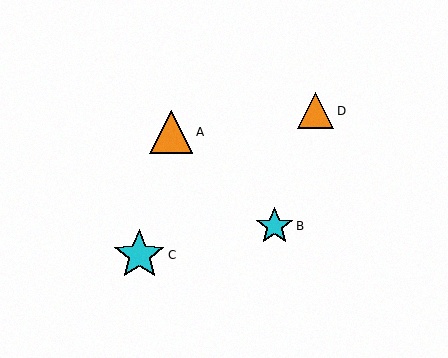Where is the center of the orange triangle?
The center of the orange triangle is at (316, 111).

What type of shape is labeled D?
Shape D is an orange triangle.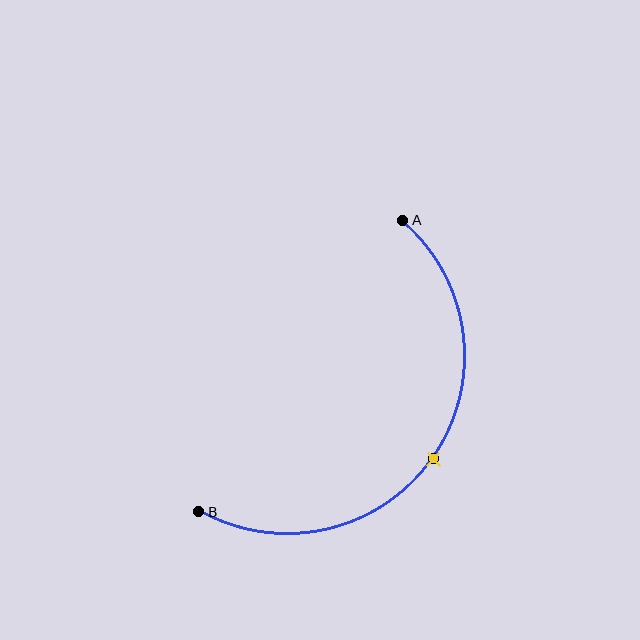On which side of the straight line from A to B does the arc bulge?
The arc bulges below and to the right of the straight line connecting A and B.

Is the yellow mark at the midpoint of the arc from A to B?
Yes. The yellow mark lies on the arc at equal arc-length from both A and B — it is the arc midpoint.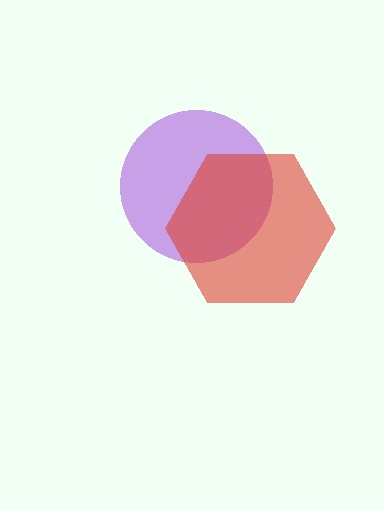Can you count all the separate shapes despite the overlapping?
Yes, there are 2 separate shapes.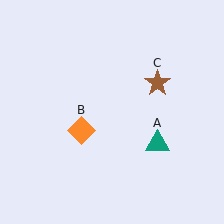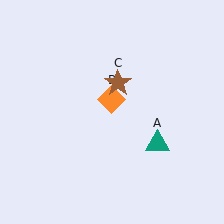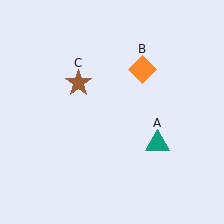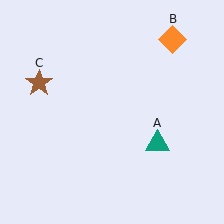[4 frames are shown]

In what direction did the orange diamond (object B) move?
The orange diamond (object B) moved up and to the right.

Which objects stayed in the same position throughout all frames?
Teal triangle (object A) remained stationary.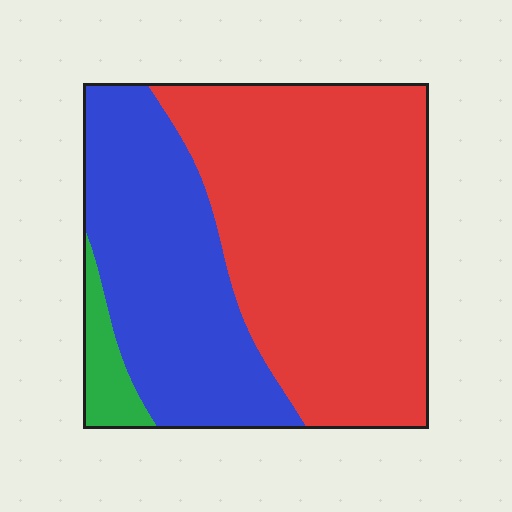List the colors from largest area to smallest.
From largest to smallest: red, blue, green.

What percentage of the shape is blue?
Blue takes up about three eighths (3/8) of the shape.